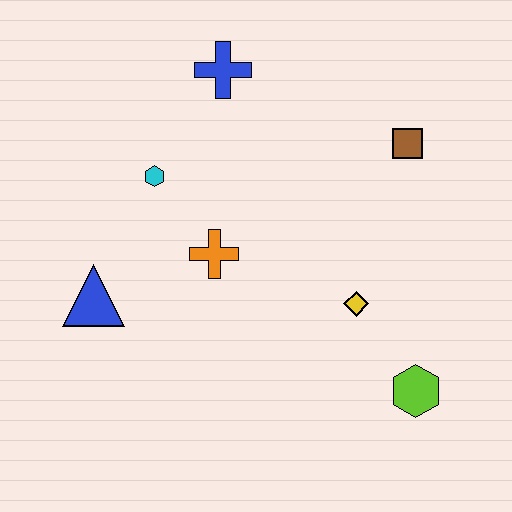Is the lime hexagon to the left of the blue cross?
No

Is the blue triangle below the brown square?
Yes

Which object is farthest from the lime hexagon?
The blue cross is farthest from the lime hexagon.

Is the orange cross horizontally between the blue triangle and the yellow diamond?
Yes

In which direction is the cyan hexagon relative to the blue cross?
The cyan hexagon is below the blue cross.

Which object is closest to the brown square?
The yellow diamond is closest to the brown square.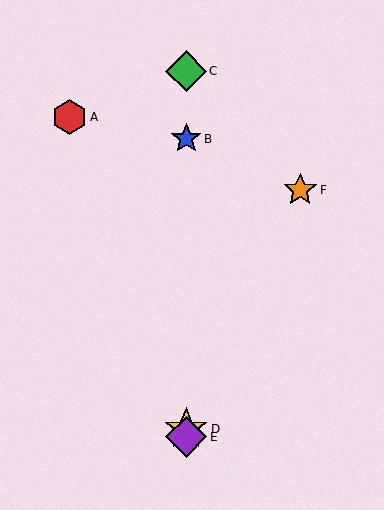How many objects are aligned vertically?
4 objects (B, C, D, E) are aligned vertically.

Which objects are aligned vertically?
Objects B, C, D, E are aligned vertically.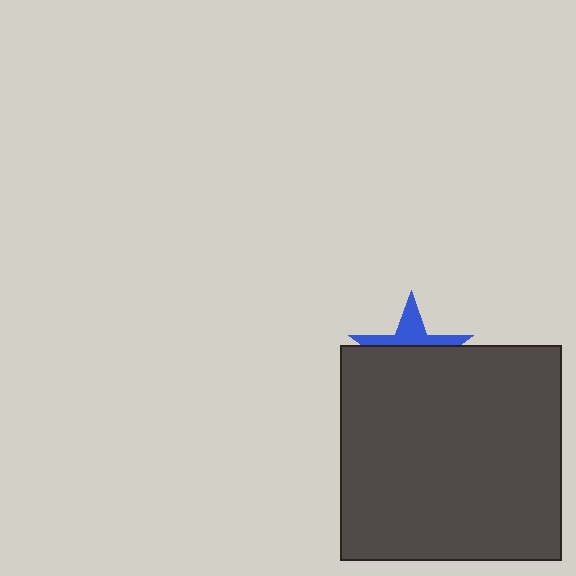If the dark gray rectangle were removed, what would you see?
You would see the complete blue star.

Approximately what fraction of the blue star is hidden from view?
Roughly 63% of the blue star is hidden behind the dark gray rectangle.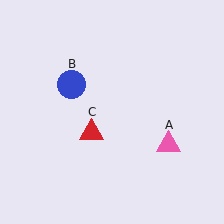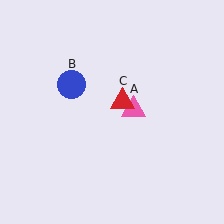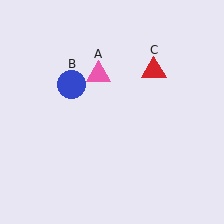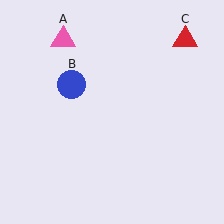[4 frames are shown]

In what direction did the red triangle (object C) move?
The red triangle (object C) moved up and to the right.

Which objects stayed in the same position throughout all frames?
Blue circle (object B) remained stationary.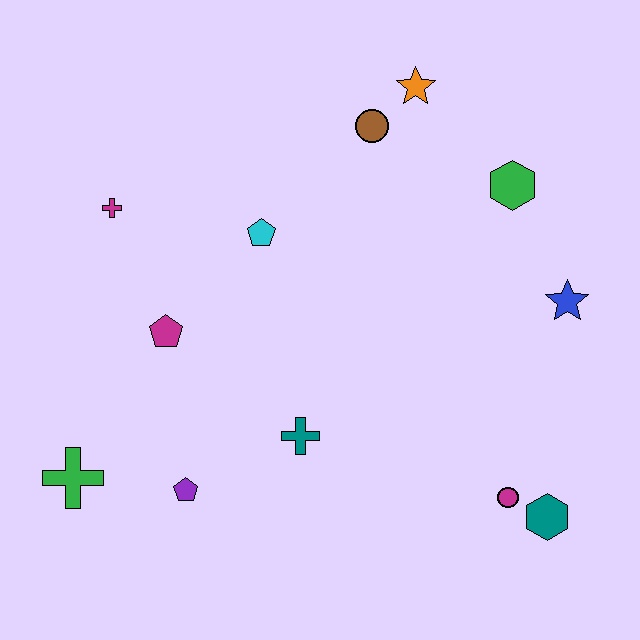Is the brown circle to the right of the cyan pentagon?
Yes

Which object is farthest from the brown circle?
The green cross is farthest from the brown circle.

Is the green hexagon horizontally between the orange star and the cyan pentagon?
No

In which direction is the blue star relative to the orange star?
The blue star is below the orange star.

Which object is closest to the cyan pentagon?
The magenta pentagon is closest to the cyan pentagon.